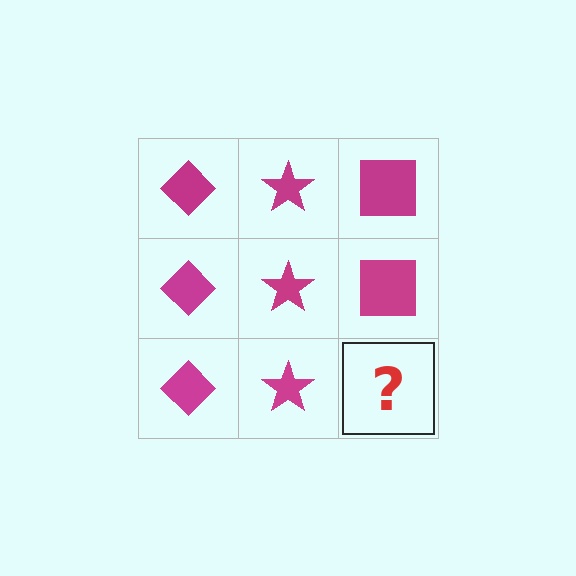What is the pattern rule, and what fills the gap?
The rule is that each column has a consistent shape. The gap should be filled with a magenta square.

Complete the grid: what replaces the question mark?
The question mark should be replaced with a magenta square.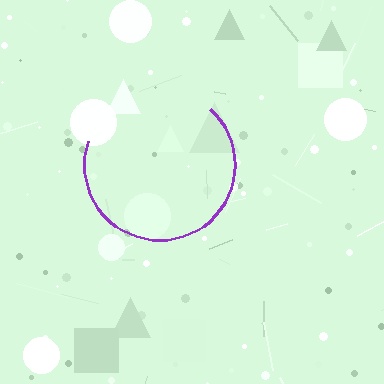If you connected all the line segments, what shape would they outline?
They would outline a circle.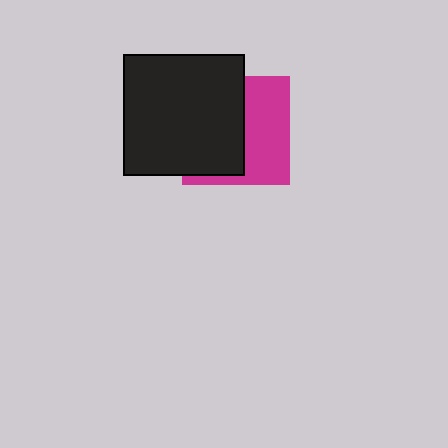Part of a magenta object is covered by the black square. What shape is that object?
It is a square.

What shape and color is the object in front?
The object in front is a black square.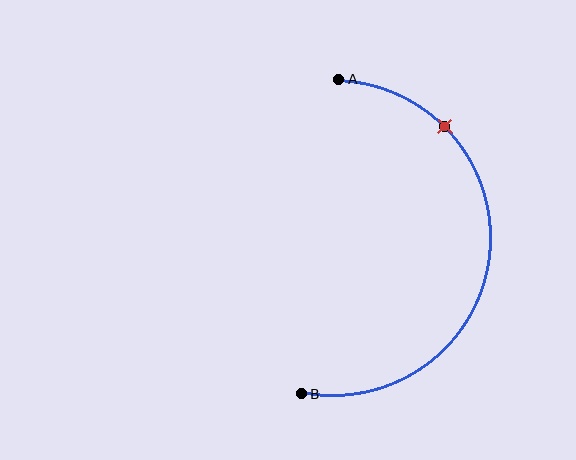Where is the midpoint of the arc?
The arc midpoint is the point on the curve farthest from the straight line joining A and B. It sits to the right of that line.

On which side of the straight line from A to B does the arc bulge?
The arc bulges to the right of the straight line connecting A and B.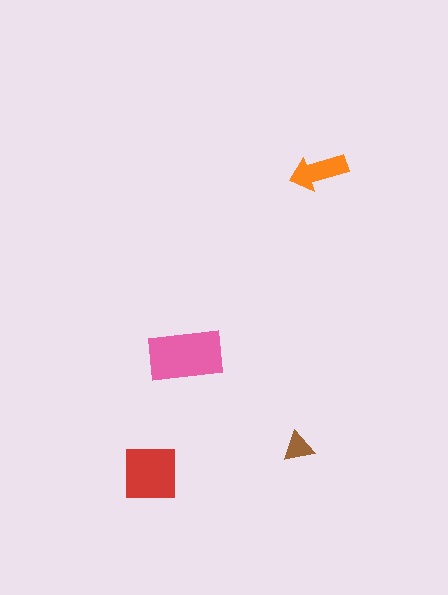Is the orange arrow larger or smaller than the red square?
Smaller.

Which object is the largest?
The pink rectangle.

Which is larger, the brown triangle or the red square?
The red square.